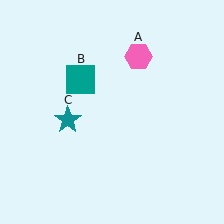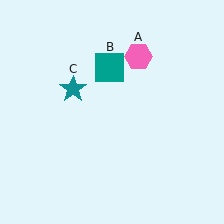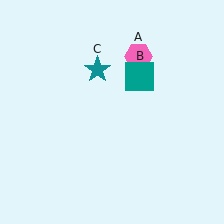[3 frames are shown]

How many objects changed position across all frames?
2 objects changed position: teal square (object B), teal star (object C).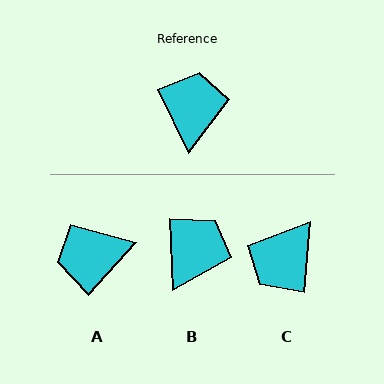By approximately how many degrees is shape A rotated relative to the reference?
Approximately 112 degrees counter-clockwise.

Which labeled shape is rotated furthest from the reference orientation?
C, about 149 degrees away.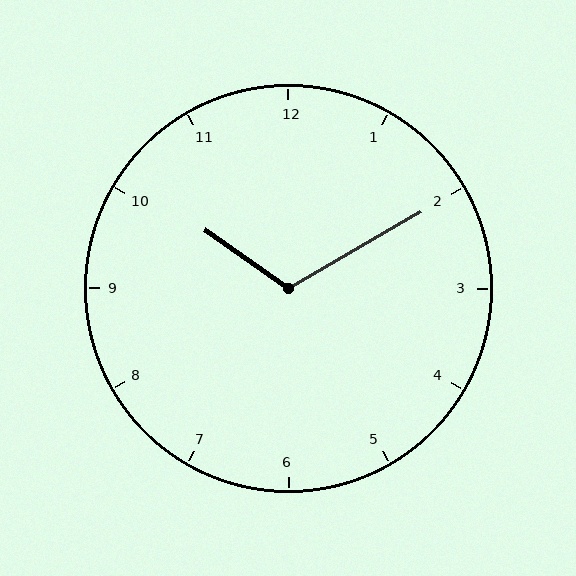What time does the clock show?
10:10.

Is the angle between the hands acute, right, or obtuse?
It is obtuse.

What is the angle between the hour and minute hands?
Approximately 115 degrees.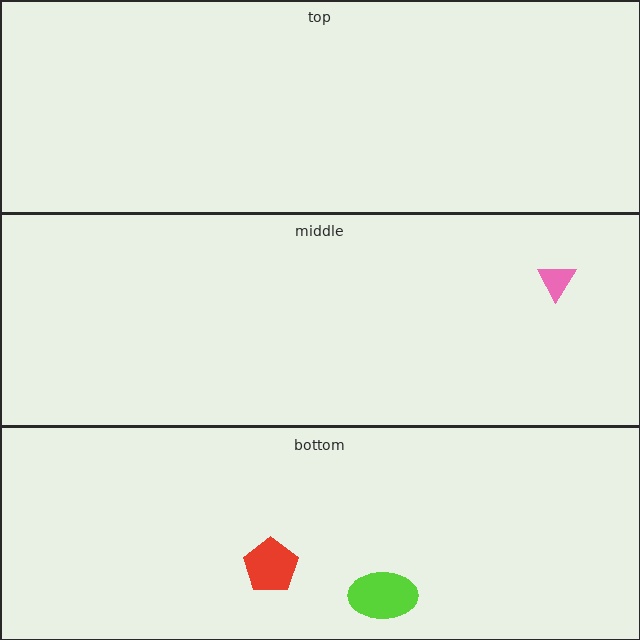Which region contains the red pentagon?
The bottom region.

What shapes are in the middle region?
The pink triangle.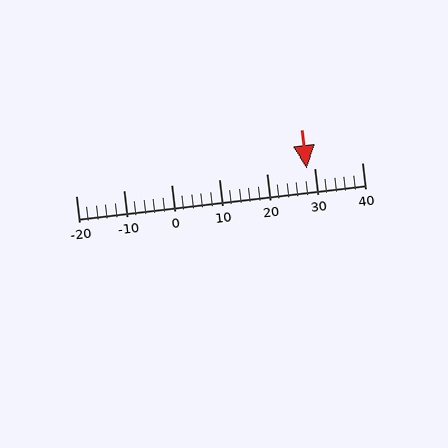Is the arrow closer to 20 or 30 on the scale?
The arrow is closer to 30.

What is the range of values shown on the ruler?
The ruler shows values from -20 to 40.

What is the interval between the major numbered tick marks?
The major tick marks are spaced 10 units apart.